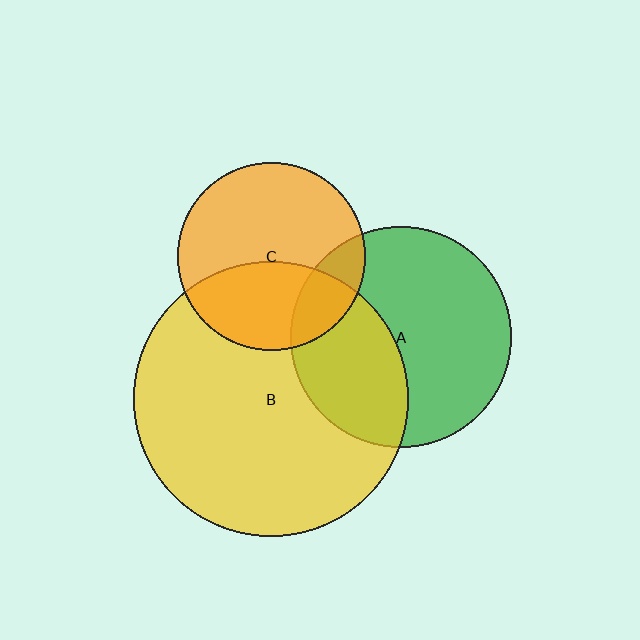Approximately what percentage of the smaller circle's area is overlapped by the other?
Approximately 15%.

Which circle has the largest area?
Circle B (yellow).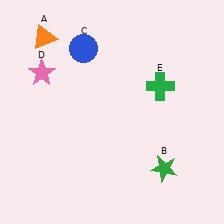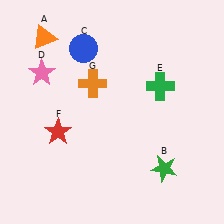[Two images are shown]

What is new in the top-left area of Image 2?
An orange cross (G) was added in the top-left area of Image 2.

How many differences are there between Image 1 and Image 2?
There are 2 differences between the two images.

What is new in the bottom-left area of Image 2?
A red star (F) was added in the bottom-left area of Image 2.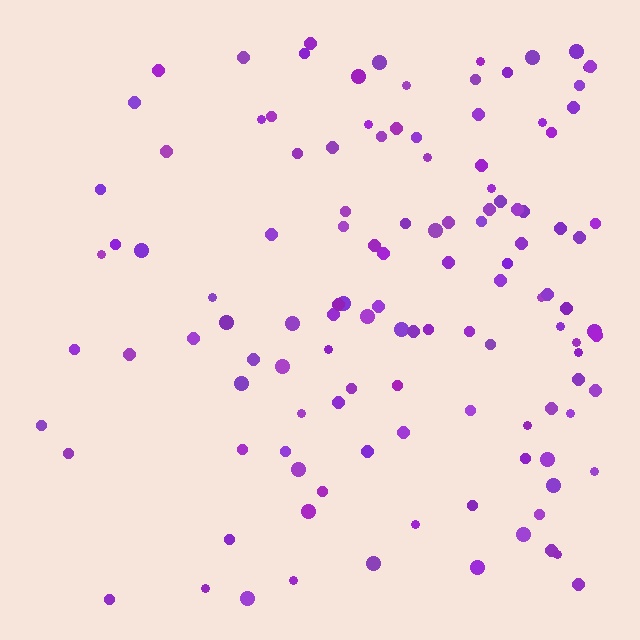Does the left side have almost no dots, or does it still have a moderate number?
Still a moderate number, just noticeably fewer than the right.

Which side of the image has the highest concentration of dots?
The right.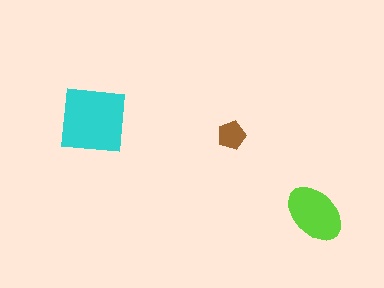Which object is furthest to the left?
The cyan square is leftmost.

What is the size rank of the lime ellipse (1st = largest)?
2nd.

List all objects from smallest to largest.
The brown pentagon, the lime ellipse, the cyan square.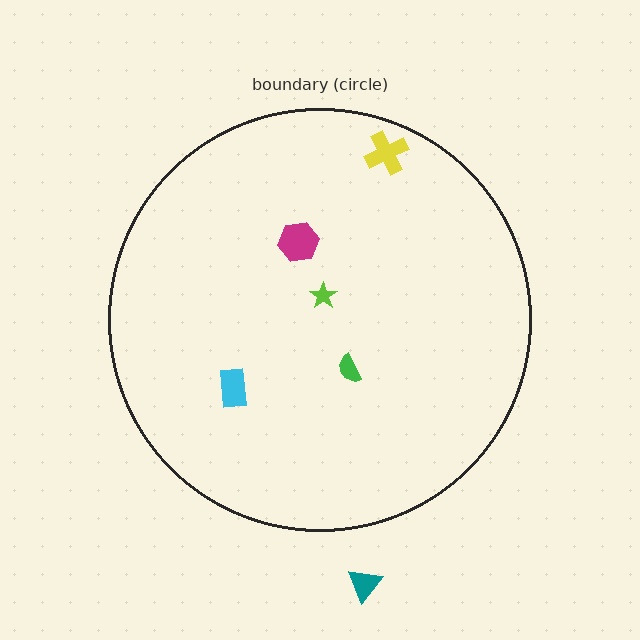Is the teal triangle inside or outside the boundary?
Outside.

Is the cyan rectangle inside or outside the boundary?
Inside.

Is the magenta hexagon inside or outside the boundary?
Inside.